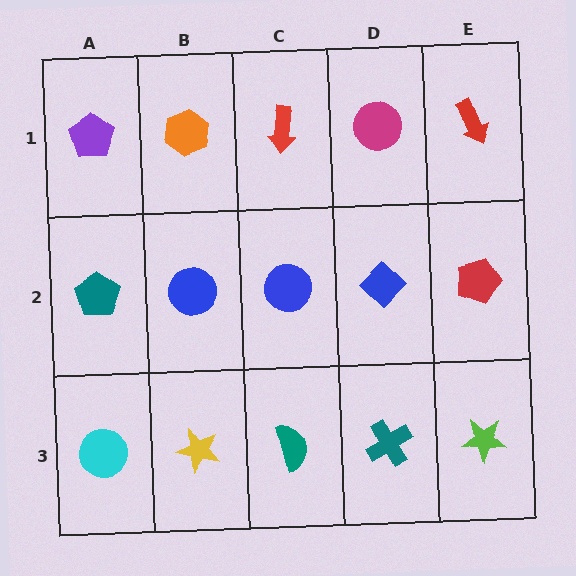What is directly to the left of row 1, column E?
A magenta circle.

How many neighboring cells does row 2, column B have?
4.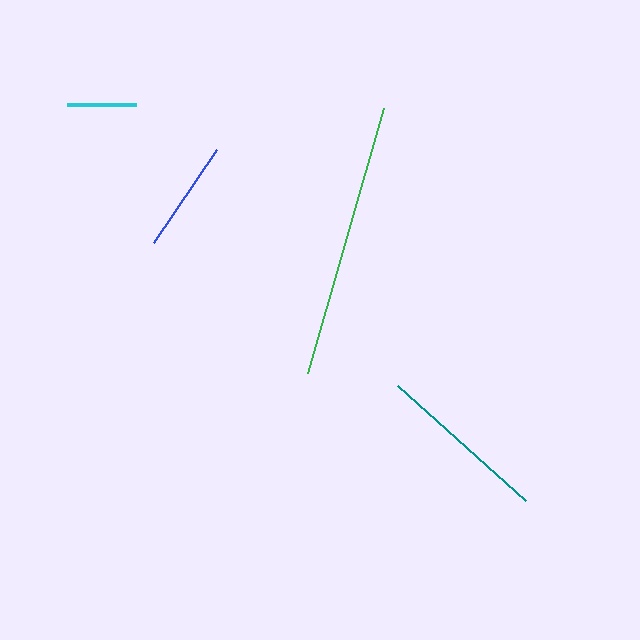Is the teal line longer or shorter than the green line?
The green line is longer than the teal line.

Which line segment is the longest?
The green line is the longest at approximately 276 pixels.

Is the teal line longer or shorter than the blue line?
The teal line is longer than the blue line.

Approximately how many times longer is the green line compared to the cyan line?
The green line is approximately 4.0 times the length of the cyan line.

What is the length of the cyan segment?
The cyan segment is approximately 69 pixels long.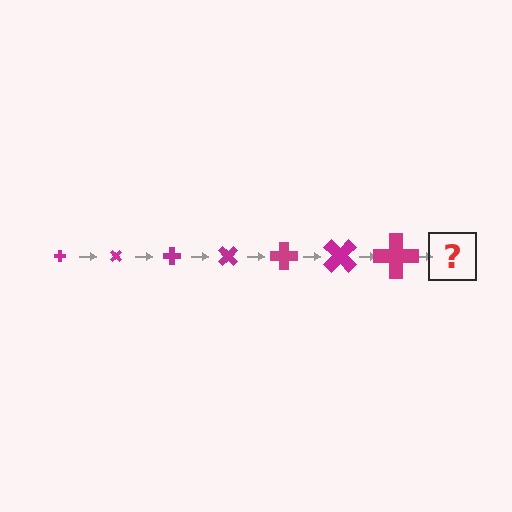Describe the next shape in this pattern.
It should be a cross, larger than the previous one and rotated 315 degrees from the start.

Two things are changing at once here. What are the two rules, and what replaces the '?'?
The two rules are that the cross grows larger each step and it rotates 45 degrees each step. The '?' should be a cross, larger than the previous one and rotated 315 degrees from the start.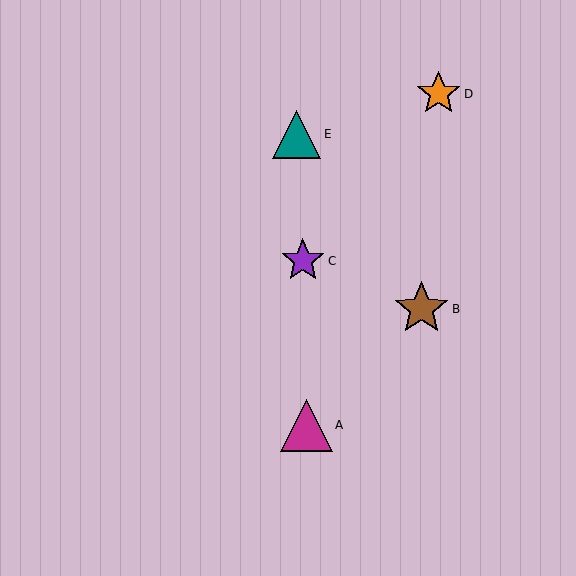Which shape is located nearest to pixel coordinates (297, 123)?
The teal triangle (labeled E) at (297, 134) is nearest to that location.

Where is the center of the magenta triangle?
The center of the magenta triangle is at (306, 425).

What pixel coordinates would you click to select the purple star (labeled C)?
Click at (303, 261) to select the purple star C.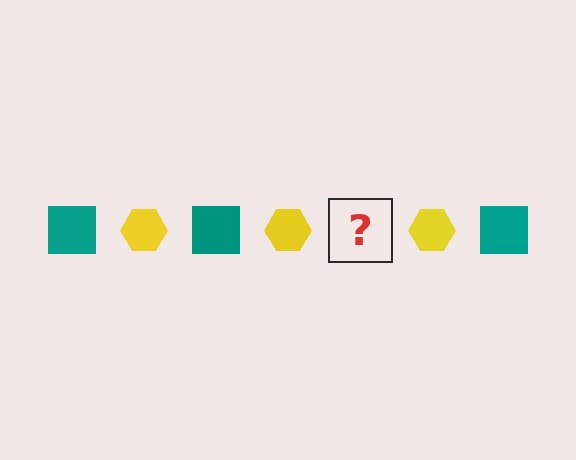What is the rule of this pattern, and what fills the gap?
The rule is that the pattern alternates between teal square and yellow hexagon. The gap should be filled with a teal square.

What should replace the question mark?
The question mark should be replaced with a teal square.